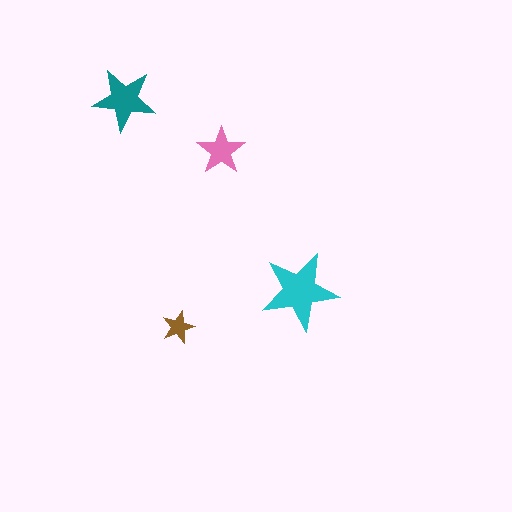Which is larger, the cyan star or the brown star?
The cyan one.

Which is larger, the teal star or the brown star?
The teal one.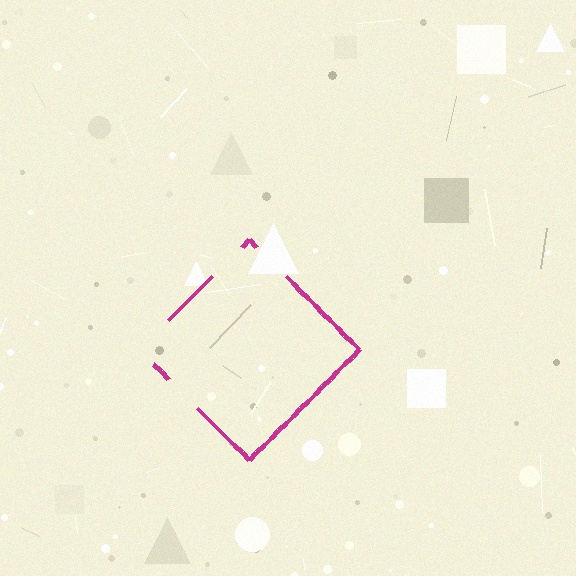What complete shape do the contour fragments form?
The contour fragments form a diamond.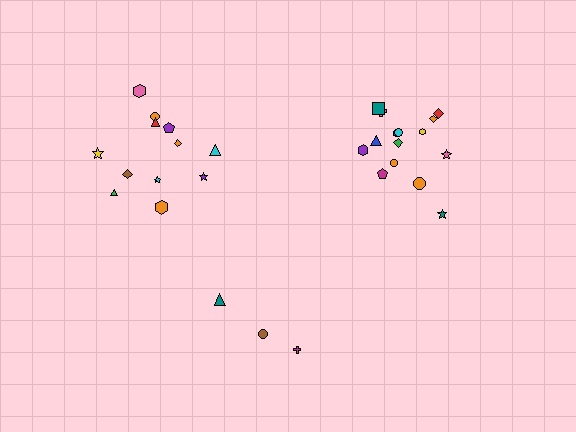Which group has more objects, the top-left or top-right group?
The top-right group.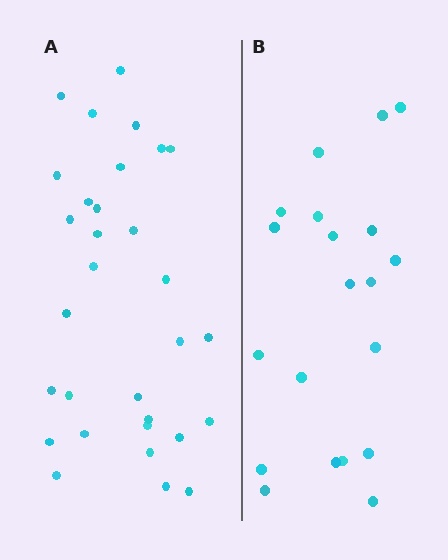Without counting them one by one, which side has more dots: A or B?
Region A (the left region) has more dots.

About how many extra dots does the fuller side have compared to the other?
Region A has roughly 12 or so more dots than region B.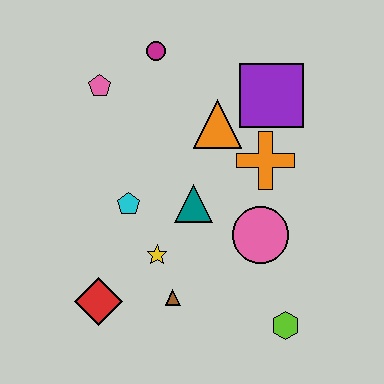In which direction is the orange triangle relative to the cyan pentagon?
The orange triangle is to the right of the cyan pentagon.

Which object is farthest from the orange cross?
The red diamond is farthest from the orange cross.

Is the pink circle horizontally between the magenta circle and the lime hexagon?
Yes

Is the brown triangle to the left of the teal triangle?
Yes